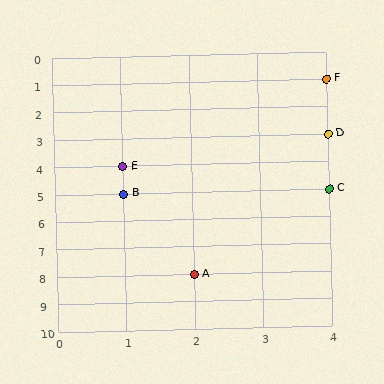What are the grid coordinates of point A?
Point A is at grid coordinates (2, 8).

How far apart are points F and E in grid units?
Points F and E are 3 columns and 3 rows apart (about 4.2 grid units diagonally).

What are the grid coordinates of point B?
Point B is at grid coordinates (1, 5).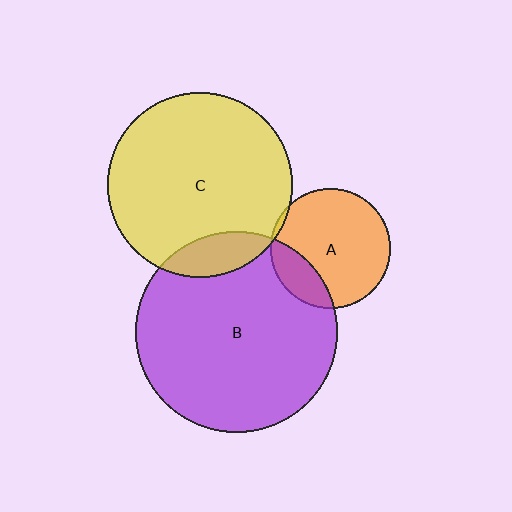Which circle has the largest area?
Circle B (purple).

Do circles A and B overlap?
Yes.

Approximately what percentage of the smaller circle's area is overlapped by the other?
Approximately 20%.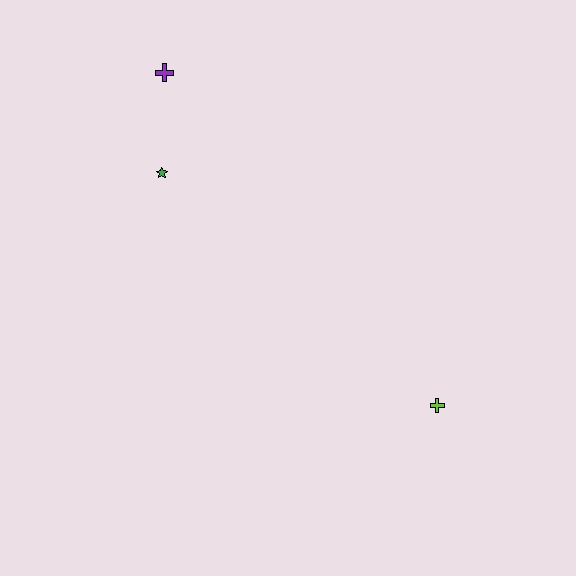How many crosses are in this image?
There are 2 crosses.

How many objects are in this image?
There are 3 objects.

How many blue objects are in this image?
There are no blue objects.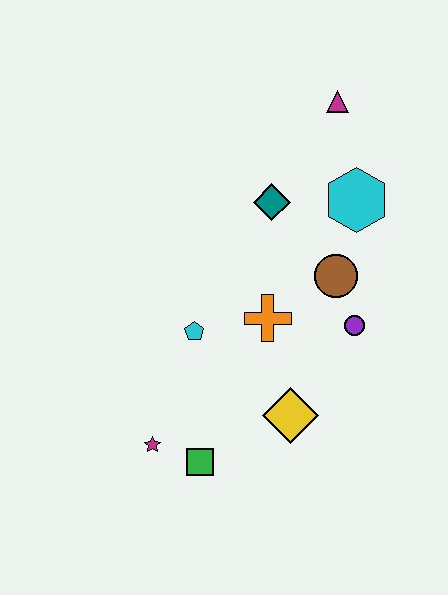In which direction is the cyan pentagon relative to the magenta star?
The cyan pentagon is above the magenta star.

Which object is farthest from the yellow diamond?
The magenta triangle is farthest from the yellow diamond.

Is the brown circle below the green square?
No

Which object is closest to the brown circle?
The purple circle is closest to the brown circle.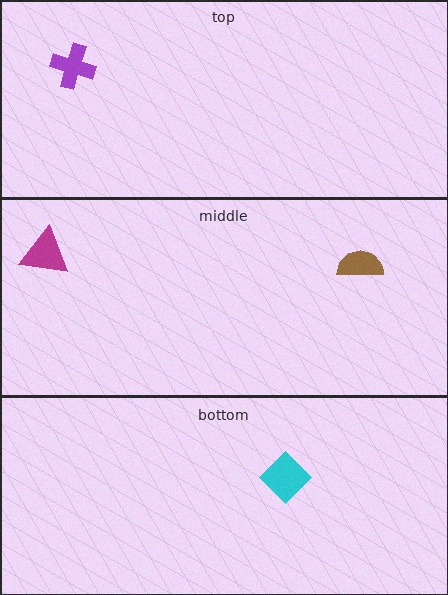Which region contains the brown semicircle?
The middle region.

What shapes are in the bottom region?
The cyan diamond.